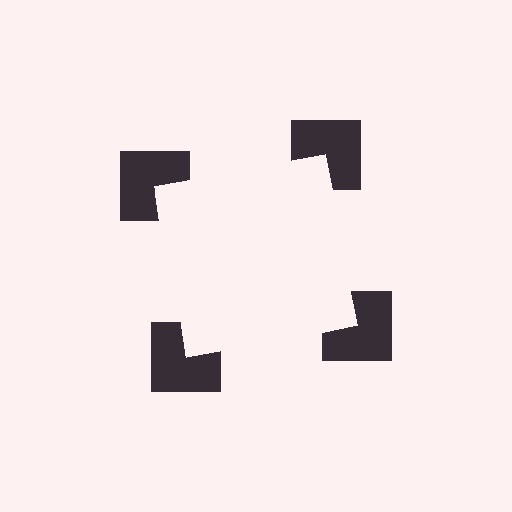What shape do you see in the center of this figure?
An illusory square — its edges are inferred from the aligned wedge cuts in the notched squares, not physically drawn.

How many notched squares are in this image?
There are 4 — one at each vertex of the illusory square.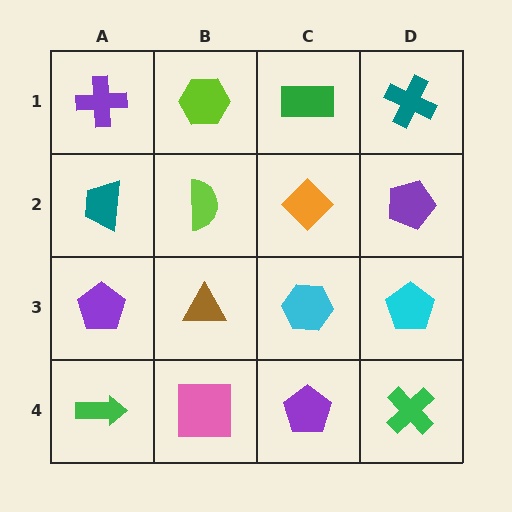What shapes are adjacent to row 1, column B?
A lime semicircle (row 2, column B), a purple cross (row 1, column A), a green rectangle (row 1, column C).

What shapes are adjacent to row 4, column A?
A purple pentagon (row 3, column A), a pink square (row 4, column B).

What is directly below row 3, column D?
A green cross.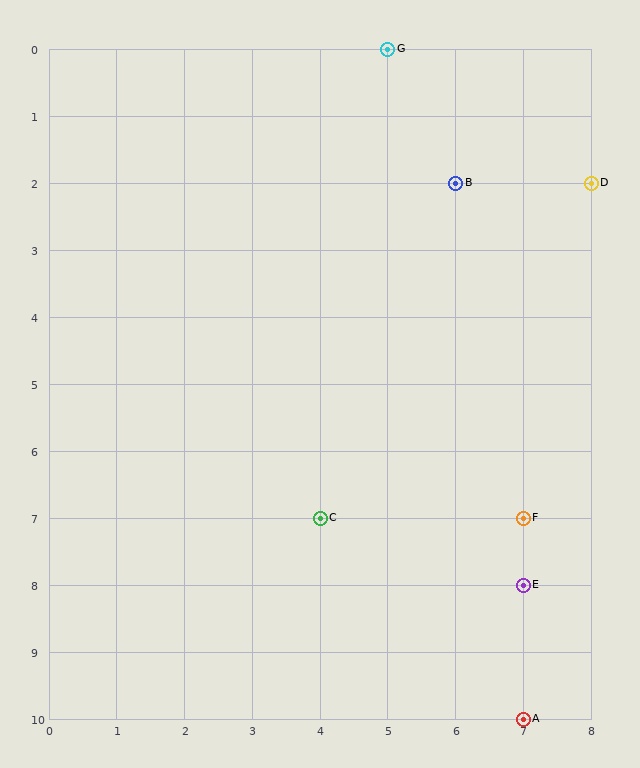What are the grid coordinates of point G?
Point G is at grid coordinates (5, 0).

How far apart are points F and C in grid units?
Points F and C are 3 columns apart.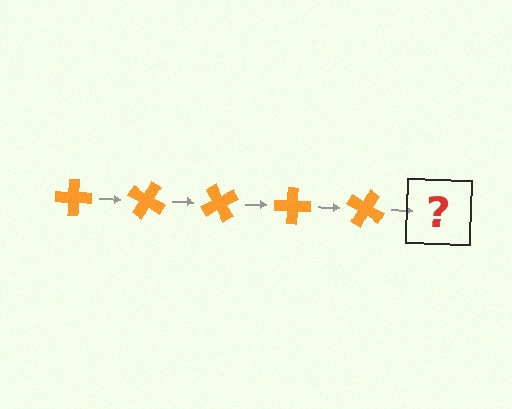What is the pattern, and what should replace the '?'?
The pattern is that the cross rotates 30 degrees each step. The '?' should be an orange cross rotated 150 degrees.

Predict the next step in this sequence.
The next step is an orange cross rotated 150 degrees.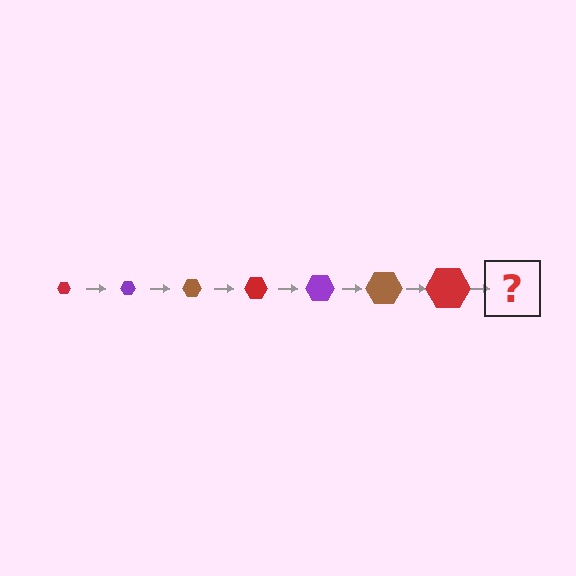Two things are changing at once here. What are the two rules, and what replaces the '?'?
The two rules are that the hexagon grows larger each step and the color cycles through red, purple, and brown. The '?' should be a purple hexagon, larger than the previous one.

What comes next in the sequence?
The next element should be a purple hexagon, larger than the previous one.